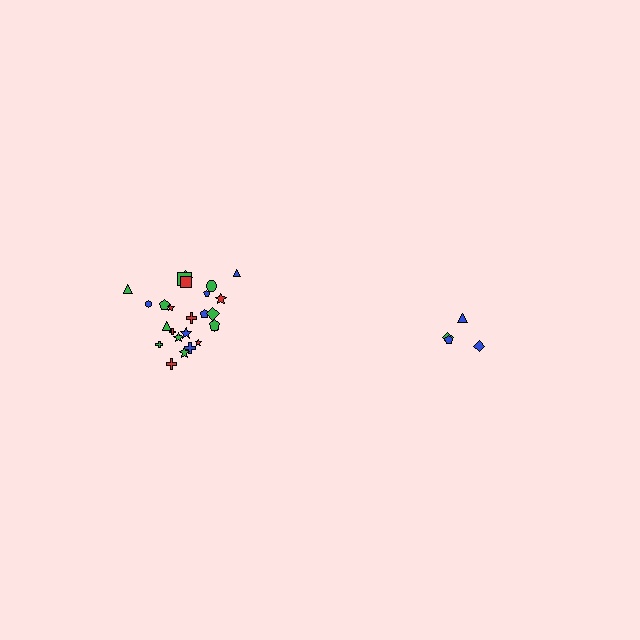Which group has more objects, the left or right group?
The left group.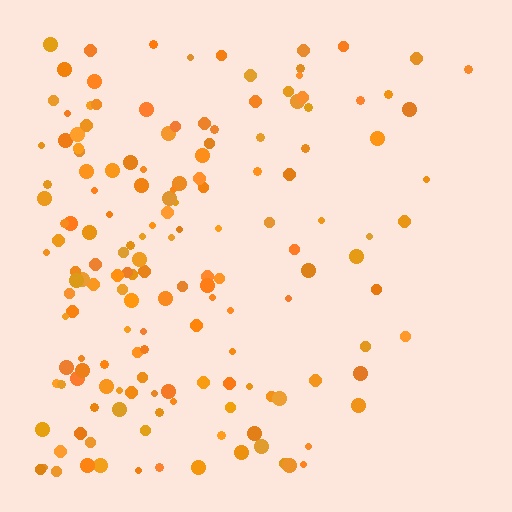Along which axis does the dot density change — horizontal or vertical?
Horizontal.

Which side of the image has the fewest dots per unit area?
The right.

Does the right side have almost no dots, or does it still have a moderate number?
Still a moderate number, just noticeably fewer than the left.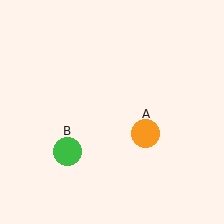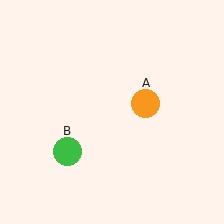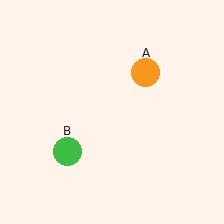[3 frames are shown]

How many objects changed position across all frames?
1 object changed position: orange circle (object A).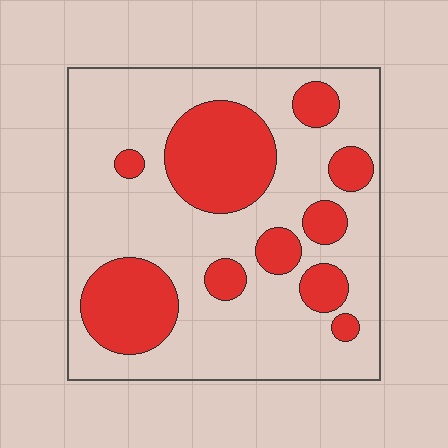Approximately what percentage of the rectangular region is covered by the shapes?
Approximately 30%.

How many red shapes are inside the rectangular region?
10.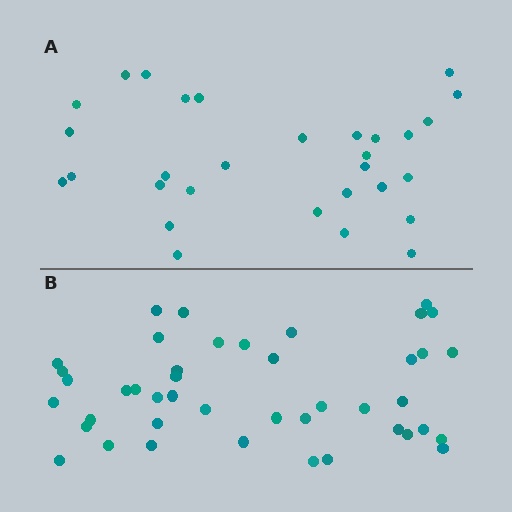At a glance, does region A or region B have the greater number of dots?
Region B (the bottom region) has more dots.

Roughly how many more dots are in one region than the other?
Region B has approximately 15 more dots than region A.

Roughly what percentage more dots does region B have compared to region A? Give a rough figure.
About 45% more.